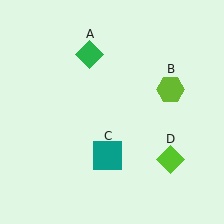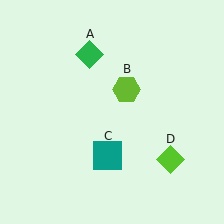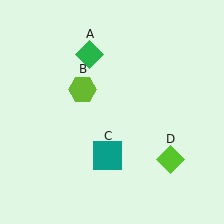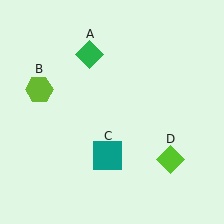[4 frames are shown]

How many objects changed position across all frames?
1 object changed position: lime hexagon (object B).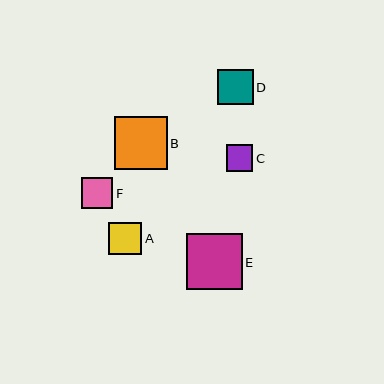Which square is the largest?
Square E is the largest with a size of approximately 56 pixels.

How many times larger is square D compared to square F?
Square D is approximately 1.1 times the size of square F.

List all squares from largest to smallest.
From largest to smallest: E, B, D, A, F, C.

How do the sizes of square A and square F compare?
Square A and square F are approximately the same size.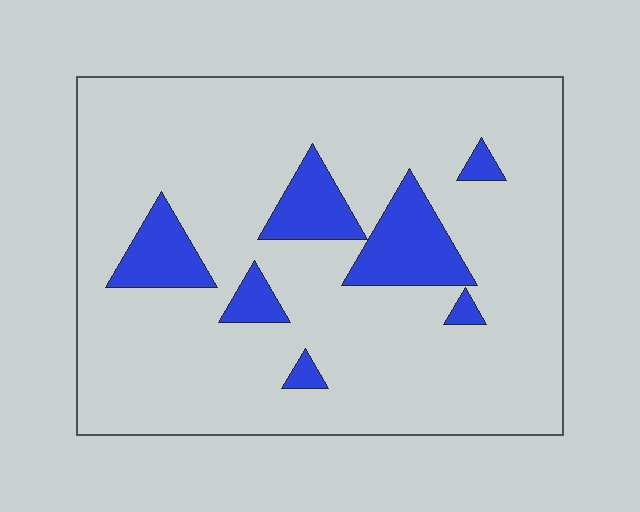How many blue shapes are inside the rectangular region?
7.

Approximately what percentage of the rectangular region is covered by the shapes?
Approximately 15%.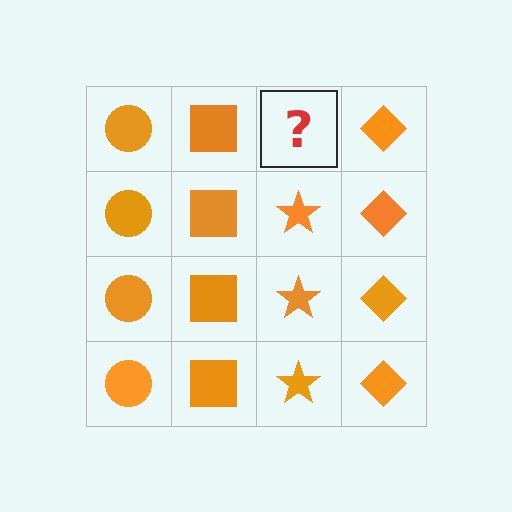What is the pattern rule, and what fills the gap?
The rule is that each column has a consistent shape. The gap should be filled with an orange star.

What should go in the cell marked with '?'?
The missing cell should contain an orange star.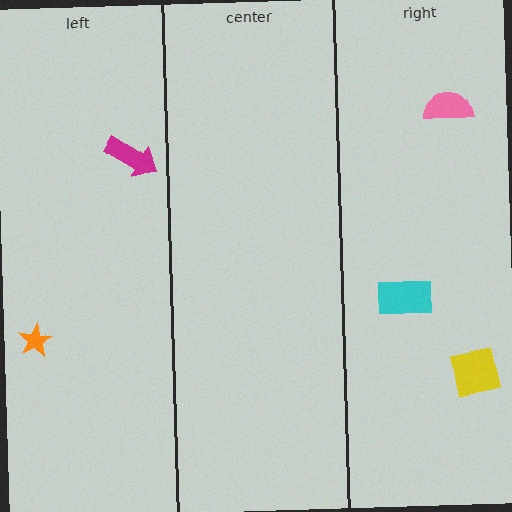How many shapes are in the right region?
3.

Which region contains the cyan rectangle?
The right region.